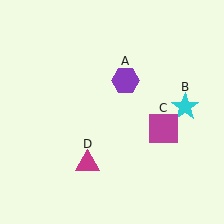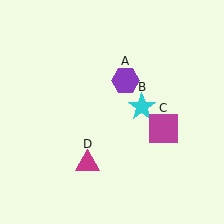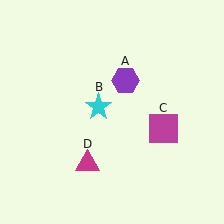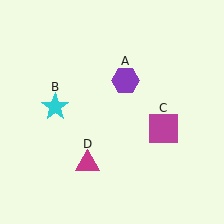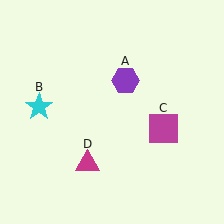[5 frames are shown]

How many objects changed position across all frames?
1 object changed position: cyan star (object B).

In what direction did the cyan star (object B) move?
The cyan star (object B) moved left.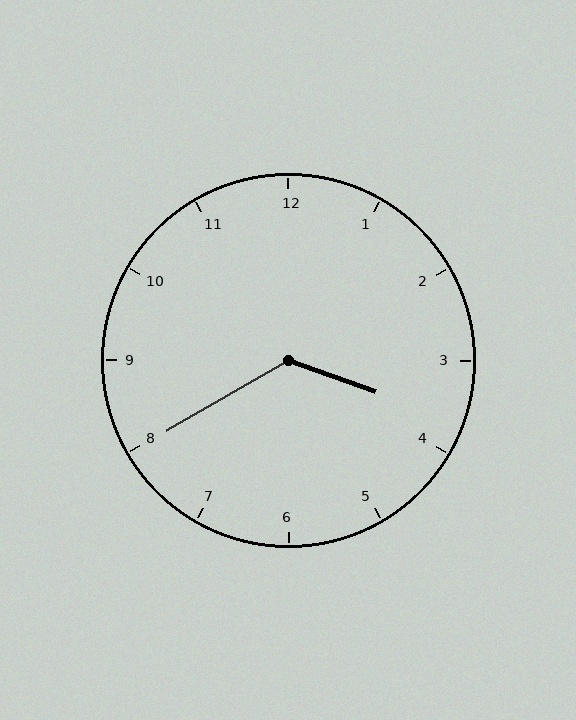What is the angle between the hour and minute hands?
Approximately 130 degrees.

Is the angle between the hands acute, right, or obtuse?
It is obtuse.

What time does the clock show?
3:40.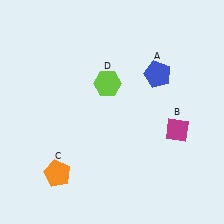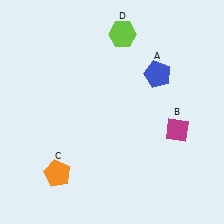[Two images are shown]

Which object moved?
The lime hexagon (D) moved up.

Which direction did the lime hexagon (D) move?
The lime hexagon (D) moved up.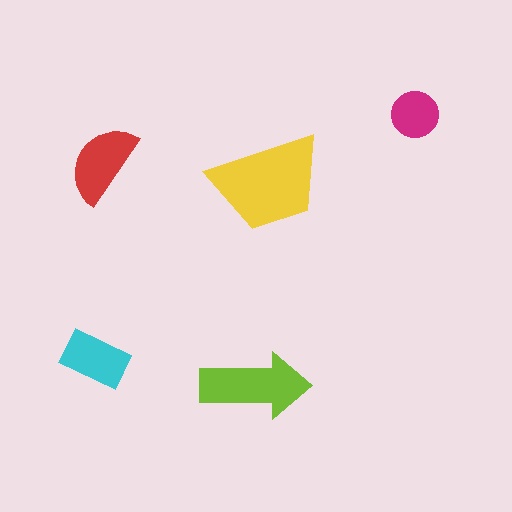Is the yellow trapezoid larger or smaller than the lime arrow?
Larger.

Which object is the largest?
The yellow trapezoid.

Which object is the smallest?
The magenta circle.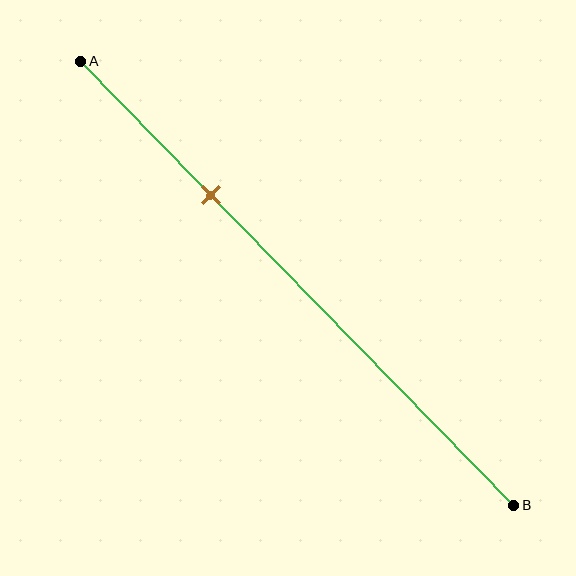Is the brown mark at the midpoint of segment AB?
No, the mark is at about 30% from A, not at the 50% midpoint.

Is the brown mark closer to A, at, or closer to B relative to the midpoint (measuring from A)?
The brown mark is closer to point A than the midpoint of segment AB.